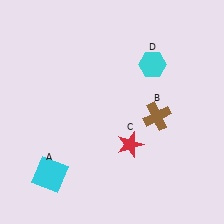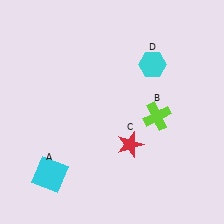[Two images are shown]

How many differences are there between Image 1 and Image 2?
There is 1 difference between the two images.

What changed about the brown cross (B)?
In Image 1, B is brown. In Image 2, it changed to lime.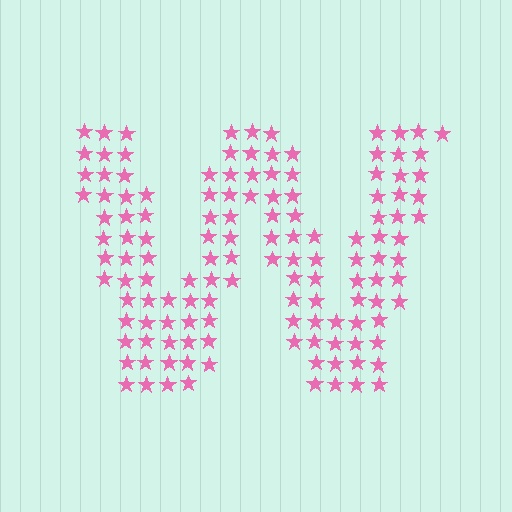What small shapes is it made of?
It is made of small stars.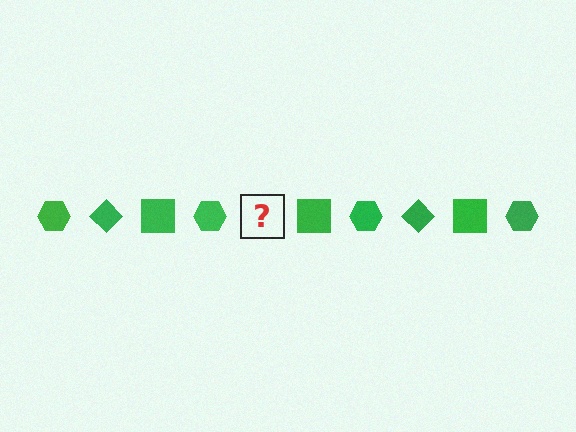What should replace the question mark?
The question mark should be replaced with a green diamond.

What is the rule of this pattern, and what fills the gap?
The rule is that the pattern cycles through hexagon, diamond, square shapes in green. The gap should be filled with a green diamond.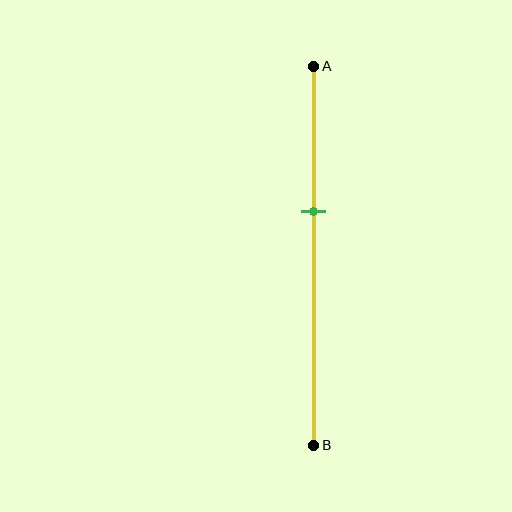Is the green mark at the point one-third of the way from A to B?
No, the mark is at about 40% from A, not at the 33% one-third point.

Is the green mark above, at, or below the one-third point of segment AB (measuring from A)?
The green mark is below the one-third point of segment AB.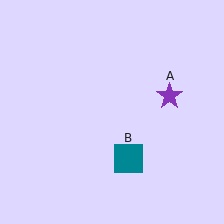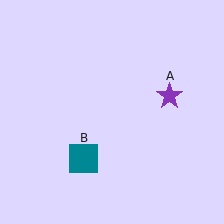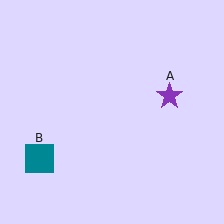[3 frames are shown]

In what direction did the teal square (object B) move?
The teal square (object B) moved left.